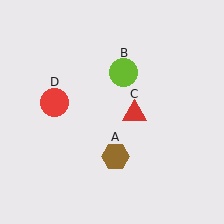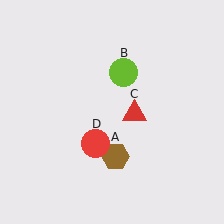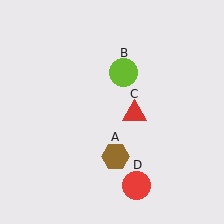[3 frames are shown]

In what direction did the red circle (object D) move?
The red circle (object D) moved down and to the right.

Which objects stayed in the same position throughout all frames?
Brown hexagon (object A) and lime circle (object B) and red triangle (object C) remained stationary.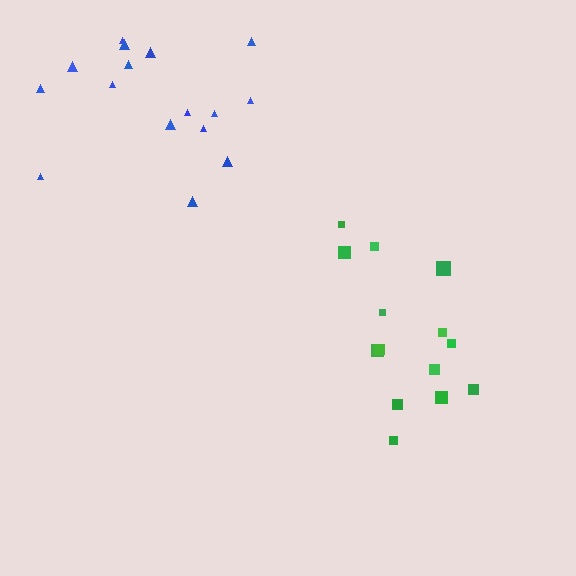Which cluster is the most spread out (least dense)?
Blue.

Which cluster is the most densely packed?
Green.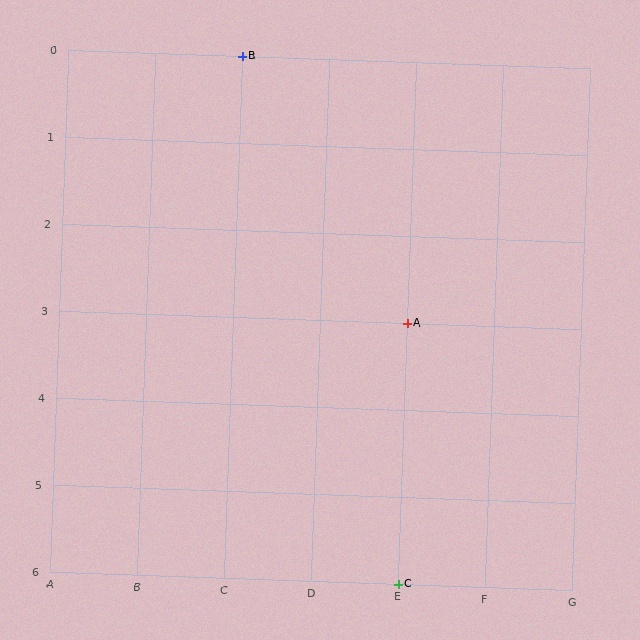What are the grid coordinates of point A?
Point A is at grid coordinates (E, 3).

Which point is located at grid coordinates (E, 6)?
Point C is at (E, 6).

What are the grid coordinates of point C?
Point C is at grid coordinates (E, 6).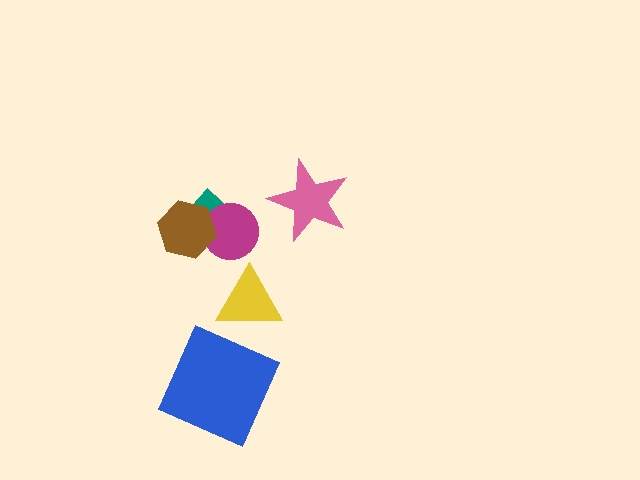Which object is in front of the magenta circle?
The brown hexagon is in front of the magenta circle.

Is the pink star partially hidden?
No, no other shape covers it.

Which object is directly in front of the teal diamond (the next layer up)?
The magenta circle is directly in front of the teal diamond.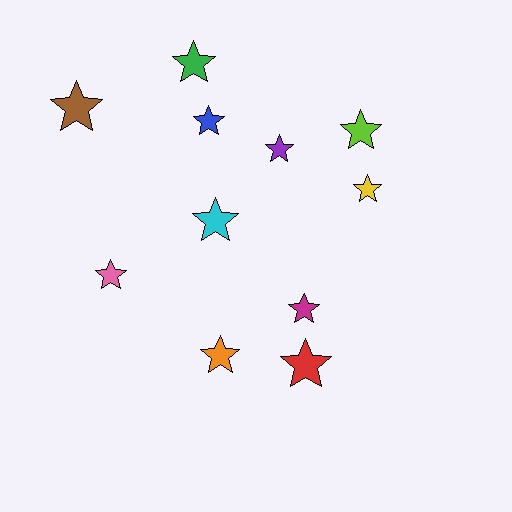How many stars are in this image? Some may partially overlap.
There are 11 stars.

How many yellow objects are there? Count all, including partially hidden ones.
There is 1 yellow object.